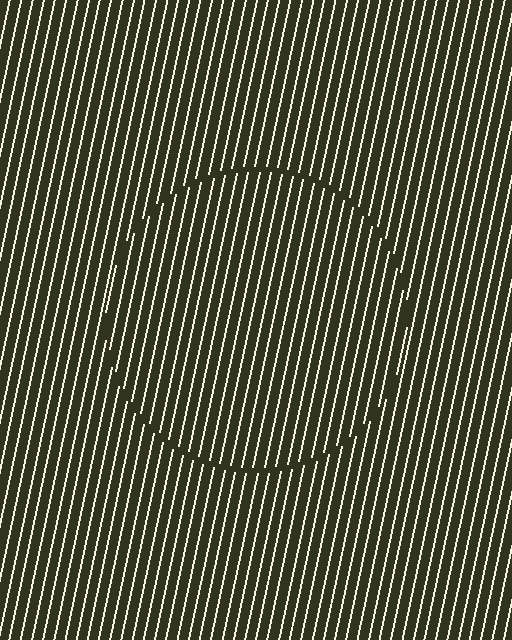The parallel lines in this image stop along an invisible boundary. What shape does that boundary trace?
An illusory circle. The interior of the shape contains the same grating, shifted by half a period — the contour is defined by the phase discontinuity where line-ends from the inner and outer gratings abut.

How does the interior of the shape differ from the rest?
The interior of the shape contains the same grating, shifted by half a period — the contour is defined by the phase discontinuity where line-ends from the inner and outer gratings abut.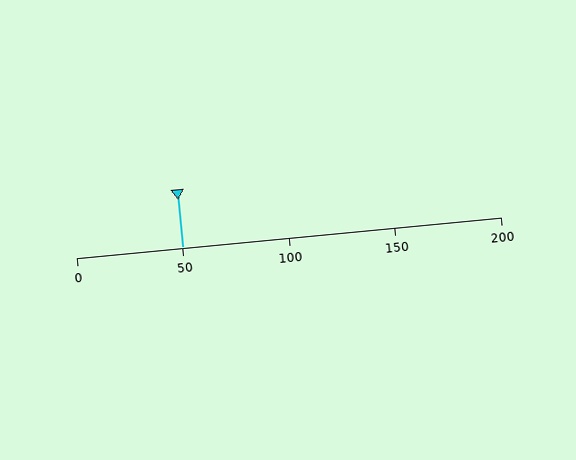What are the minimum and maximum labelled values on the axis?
The axis runs from 0 to 200.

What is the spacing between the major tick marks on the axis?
The major ticks are spaced 50 apart.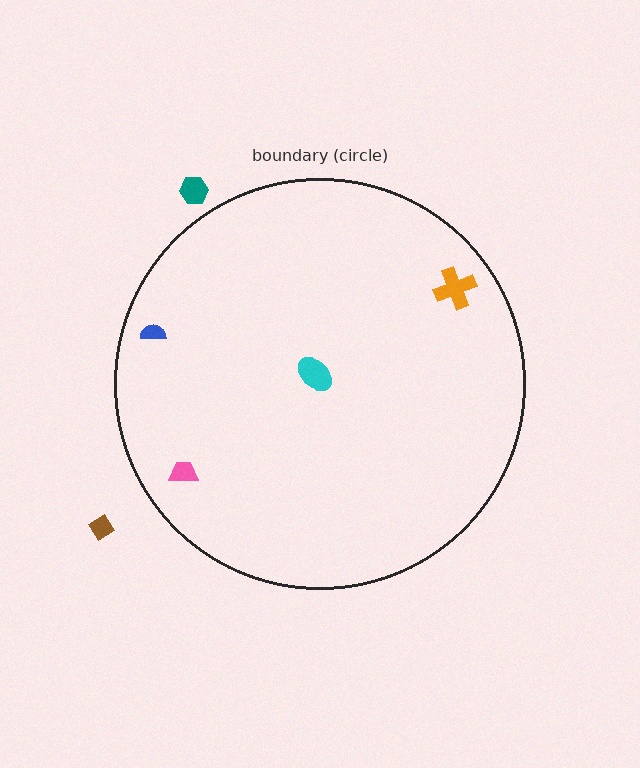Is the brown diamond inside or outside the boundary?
Outside.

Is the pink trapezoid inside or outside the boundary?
Inside.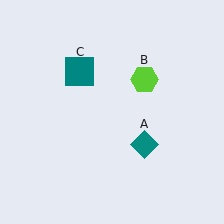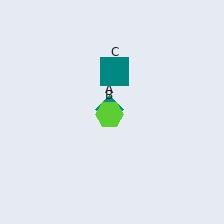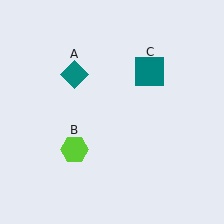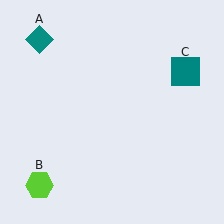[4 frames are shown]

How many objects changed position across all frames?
3 objects changed position: teal diamond (object A), lime hexagon (object B), teal square (object C).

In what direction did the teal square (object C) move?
The teal square (object C) moved right.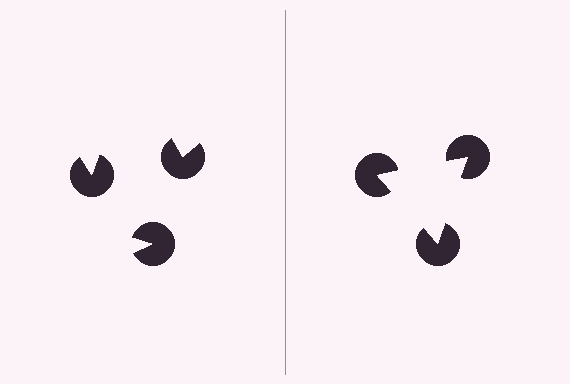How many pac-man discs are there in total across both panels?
6 — 3 on each side.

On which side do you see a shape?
An illusory triangle appears on the right side. On the left side the wedge cuts are rotated, so no coherent shape forms.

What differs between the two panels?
The pac-man discs are positioned identically on both sides; only the wedge orientations differ. On the right they align to a triangle; on the left they are misaligned.